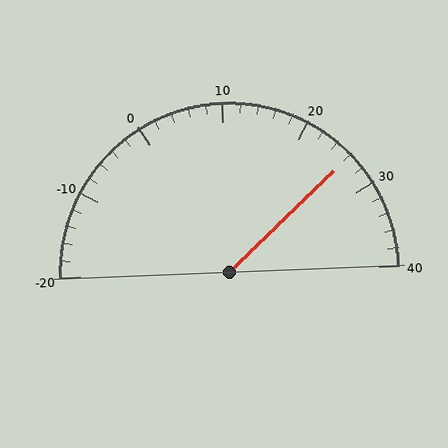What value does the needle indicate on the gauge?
The needle indicates approximately 26.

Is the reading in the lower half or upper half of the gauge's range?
The reading is in the upper half of the range (-20 to 40).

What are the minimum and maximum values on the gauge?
The gauge ranges from -20 to 40.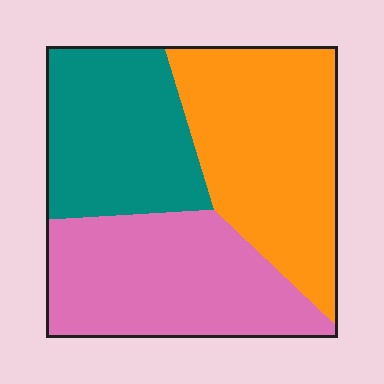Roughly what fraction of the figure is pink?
Pink covers about 35% of the figure.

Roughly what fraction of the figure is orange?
Orange takes up about three eighths (3/8) of the figure.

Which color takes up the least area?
Teal, at roughly 30%.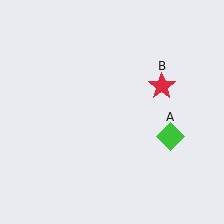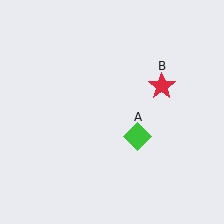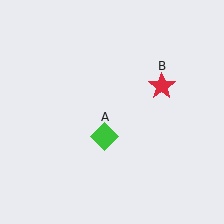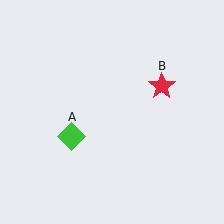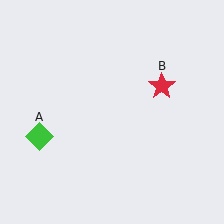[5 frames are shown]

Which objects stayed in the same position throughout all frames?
Red star (object B) remained stationary.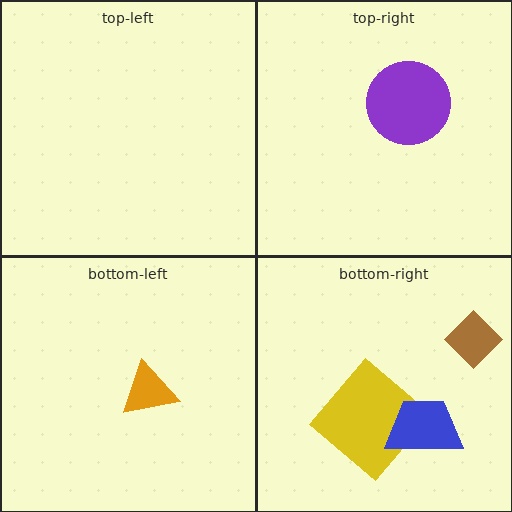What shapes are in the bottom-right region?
The yellow diamond, the brown diamond, the blue trapezoid.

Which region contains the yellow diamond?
The bottom-right region.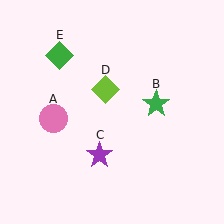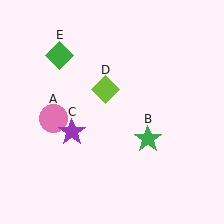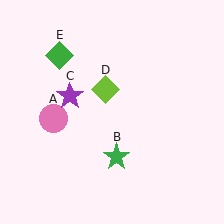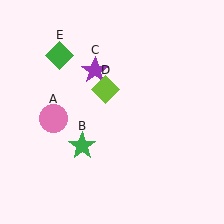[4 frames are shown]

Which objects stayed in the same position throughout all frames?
Pink circle (object A) and lime diamond (object D) and green diamond (object E) remained stationary.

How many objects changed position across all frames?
2 objects changed position: green star (object B), purple star (object C).